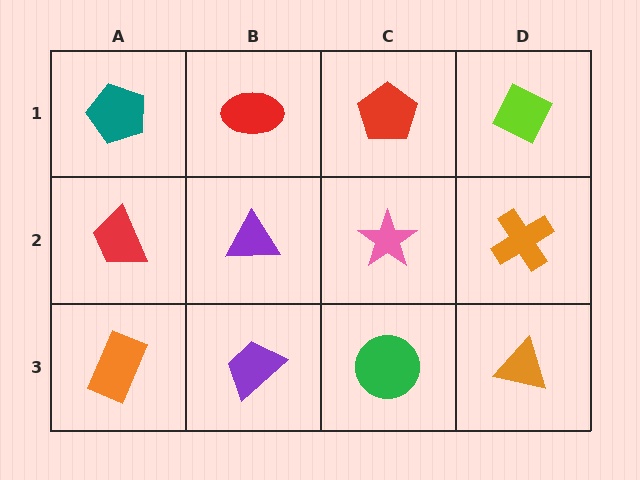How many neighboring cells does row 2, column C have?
4.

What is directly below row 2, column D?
An orange triangle.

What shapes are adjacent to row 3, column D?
An orange cross (row 2, column D), a green circle (row 3, column C).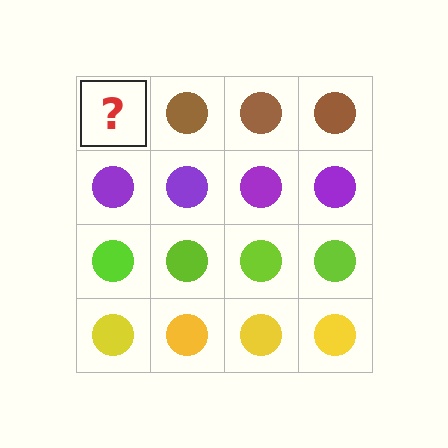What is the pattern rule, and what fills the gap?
The rule is that each row has a consistent color. The gap should be filled with a brown circle.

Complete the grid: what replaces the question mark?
The question mark should be replaced with a brown circle.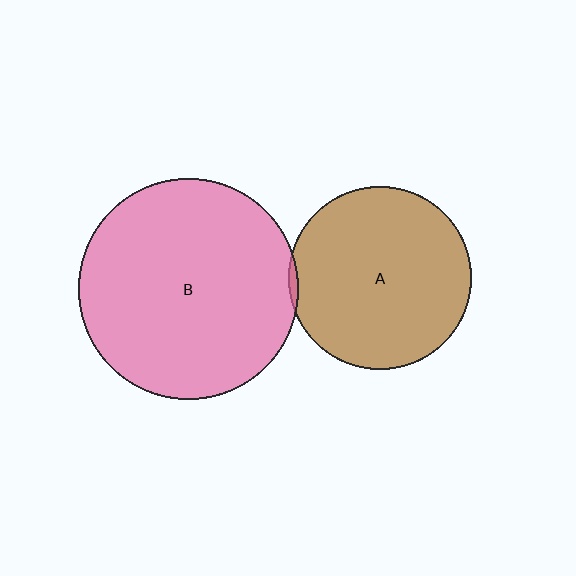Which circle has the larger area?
Circle B (pink).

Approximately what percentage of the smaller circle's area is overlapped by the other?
Approximately 5%.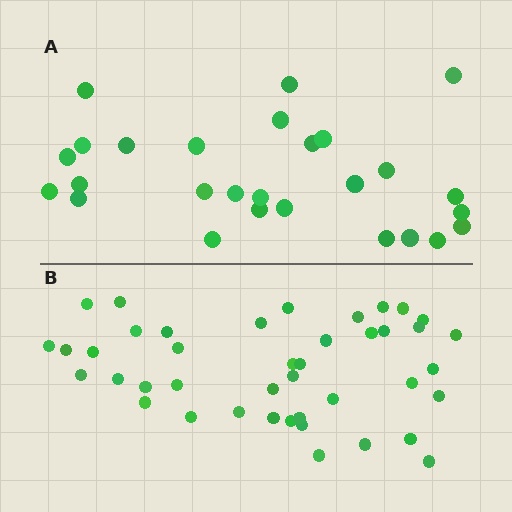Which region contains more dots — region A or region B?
Region B (the bottom region) has more dots.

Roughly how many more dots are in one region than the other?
Region B has approximately 15 more dots than region A.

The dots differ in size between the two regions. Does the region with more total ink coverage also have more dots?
No. Region A has more total ink coverage because its dots are larger, but region B actually contains more individual dots. Total area can be misleading — the number of items is what matters here.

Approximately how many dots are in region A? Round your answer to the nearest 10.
About 30 dots. (The exact count is 27, which rounds to 30.)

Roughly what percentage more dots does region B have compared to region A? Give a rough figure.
About 55% more.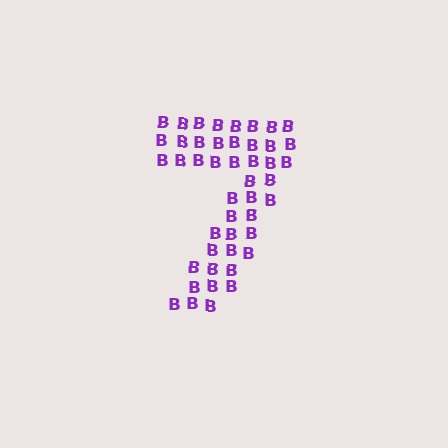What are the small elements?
The small elements are letter B's.